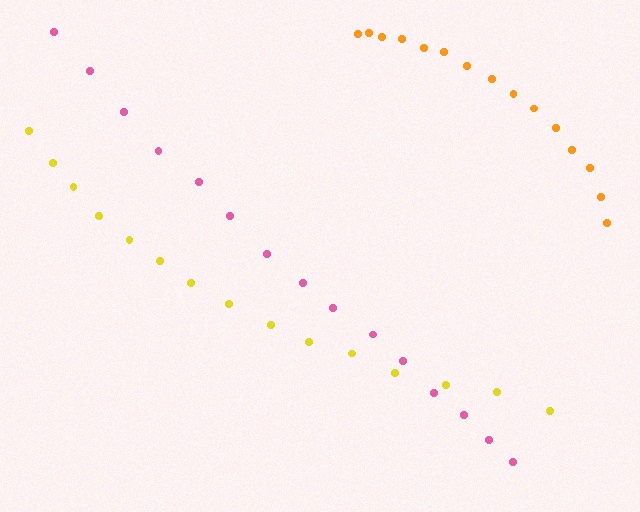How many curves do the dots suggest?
There are 3 distinct paths.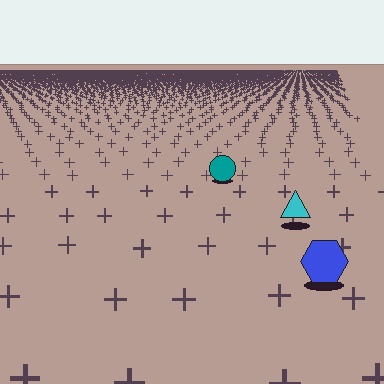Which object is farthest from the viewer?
The teal circle is farthest from the viewer. It appears smaller and the ground texture around it is denser.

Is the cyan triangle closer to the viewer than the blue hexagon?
No. The blue hexagon is closer — you can tell from the texture gradient: the ground texture is coarser near it.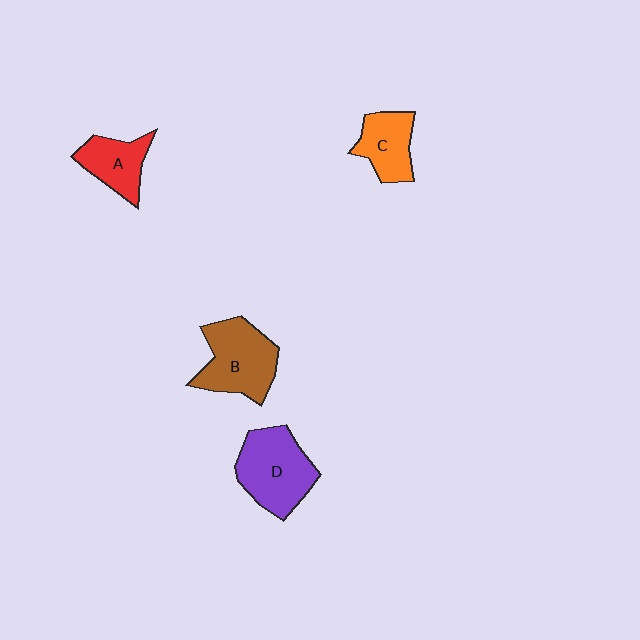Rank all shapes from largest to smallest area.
From largest to smallest: D (purple), B (brown), C (orange), A (red).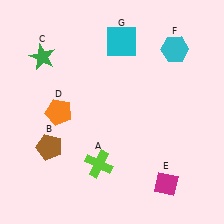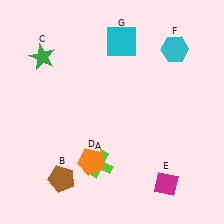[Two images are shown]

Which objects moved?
The objects that moved are: the brown pentagon (B), the orange pentagon (D).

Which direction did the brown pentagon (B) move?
The brown pentagon (B) moved down.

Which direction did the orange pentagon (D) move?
The orange pentagon (D) moved down.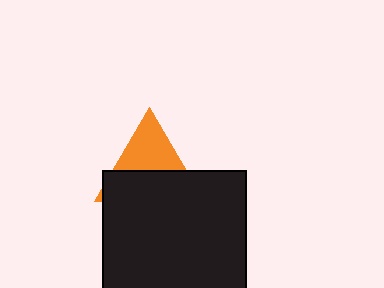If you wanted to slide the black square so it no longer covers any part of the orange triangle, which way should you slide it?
Slide it down — that is the most direct way to separate the two shapes.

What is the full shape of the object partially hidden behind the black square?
The partially hidden object is an orange triangle.